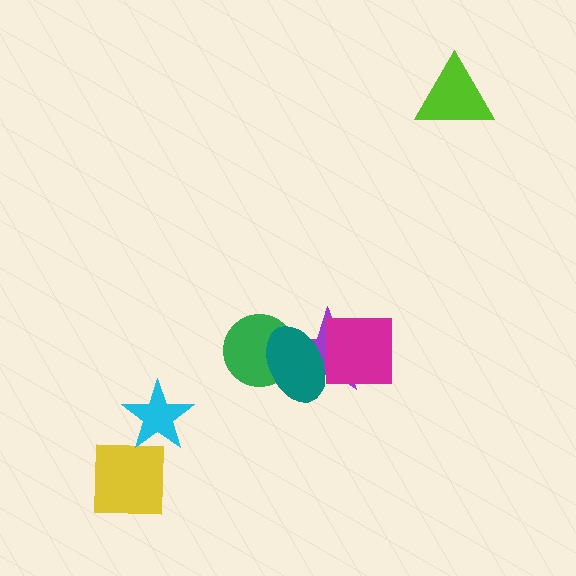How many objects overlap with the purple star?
3 objects overlap with the purple star.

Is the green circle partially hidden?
Yes, it is partially covered by another shape.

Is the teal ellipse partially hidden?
Yes, it is partially covered by another shape.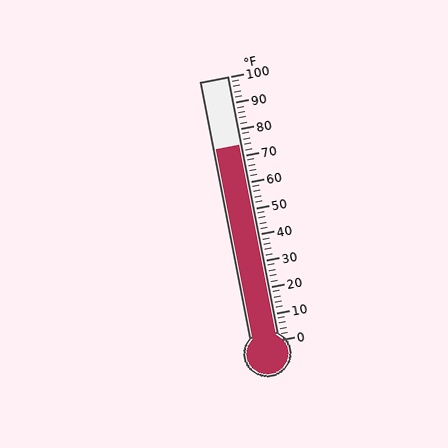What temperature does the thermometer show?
The thermometer shows approximately 74°F.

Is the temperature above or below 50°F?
The temperature is above 50°F.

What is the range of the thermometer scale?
The thermometer scale ranges from 0°F to 100°F.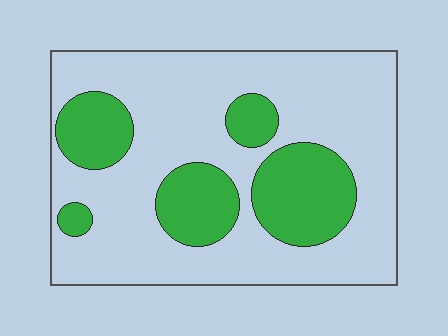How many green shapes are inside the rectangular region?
5.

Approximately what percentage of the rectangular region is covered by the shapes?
Approximately 25%.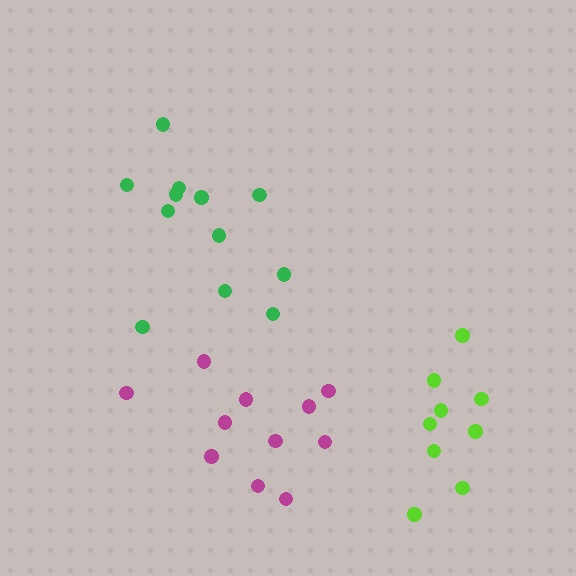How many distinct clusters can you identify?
There are 3 distinct clusters.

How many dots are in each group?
Group 1: 11 dots, Group 2: 12 dots, Group 3: 9 dots (32 total).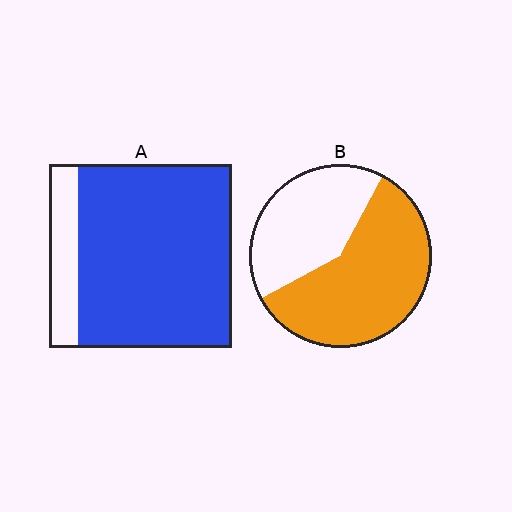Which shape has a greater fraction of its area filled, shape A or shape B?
Shape A.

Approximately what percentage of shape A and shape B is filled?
A is approximately 85% and B is approximately 60%.